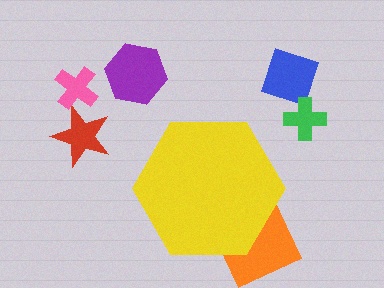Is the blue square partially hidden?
No, the blue square is fully visible.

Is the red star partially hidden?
No, the red star is fully visible.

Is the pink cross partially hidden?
No, the pink cross is fully visible.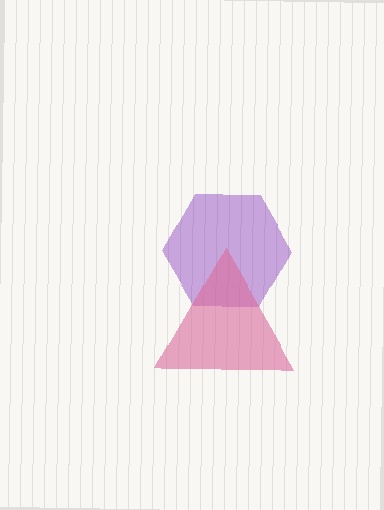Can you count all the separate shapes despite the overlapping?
Yes, there are 2 separate shapes.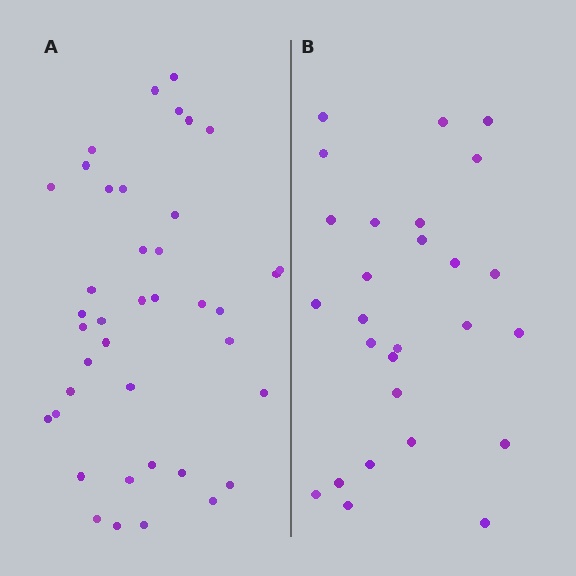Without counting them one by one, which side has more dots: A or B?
Region A (the left region) has more dots.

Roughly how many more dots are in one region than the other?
Region A has approximately 15 more dots than region B.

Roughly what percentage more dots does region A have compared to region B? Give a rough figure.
About 50% more.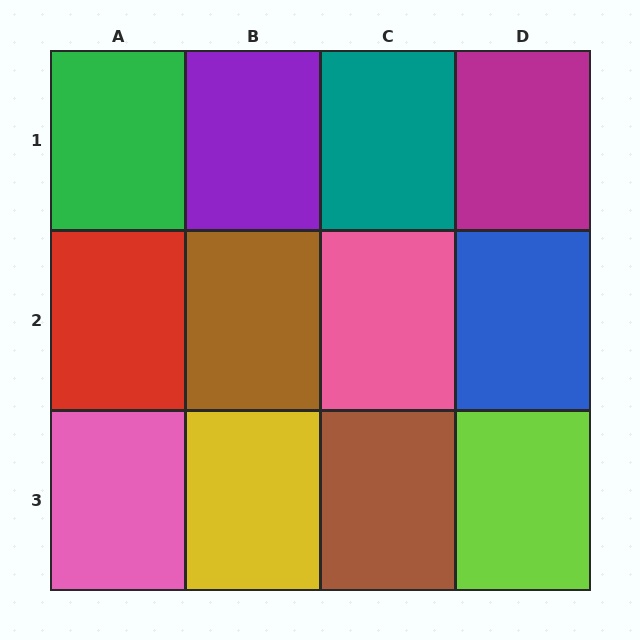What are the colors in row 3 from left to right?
Pink, yellow, brown, lime.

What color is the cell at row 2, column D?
Blue.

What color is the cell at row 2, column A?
Red.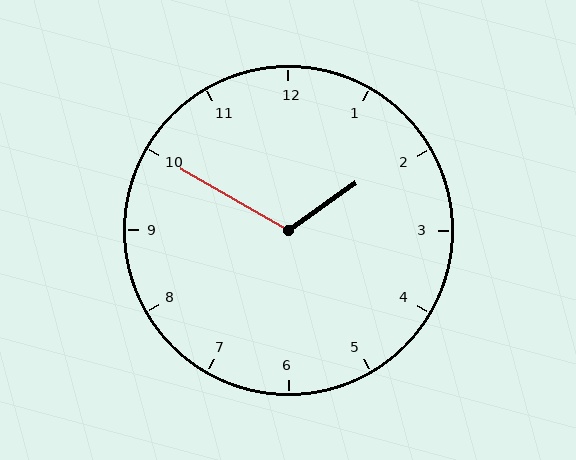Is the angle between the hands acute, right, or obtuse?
It is obtuse.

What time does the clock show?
1:50.